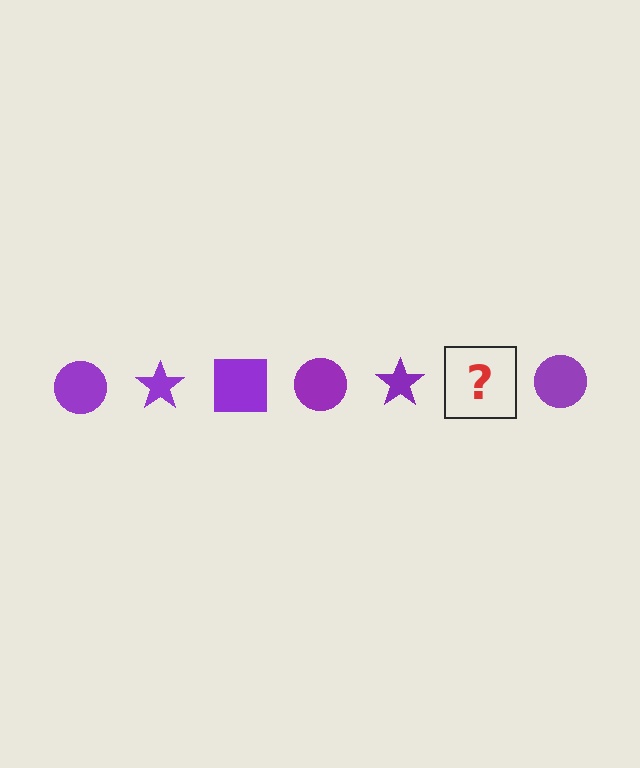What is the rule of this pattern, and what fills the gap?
The rule is that the pattern cycles through circle, star, square shapes in purple. The gap should be filled with a purple square.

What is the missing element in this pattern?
The missing element is a purple square.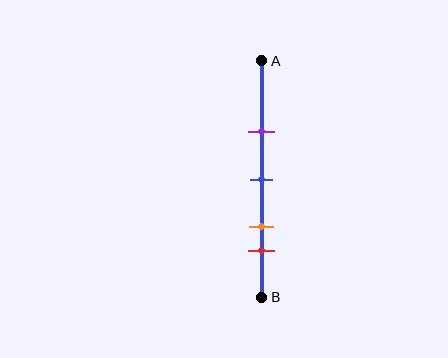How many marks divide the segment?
There are 4 marks dividing the segment.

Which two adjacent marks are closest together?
The orange and red marks are the closest adjacent pair.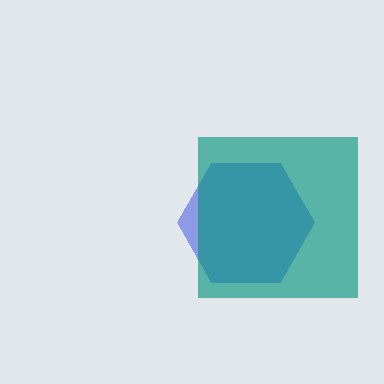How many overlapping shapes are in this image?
There are 2 overlapping shapes in the image.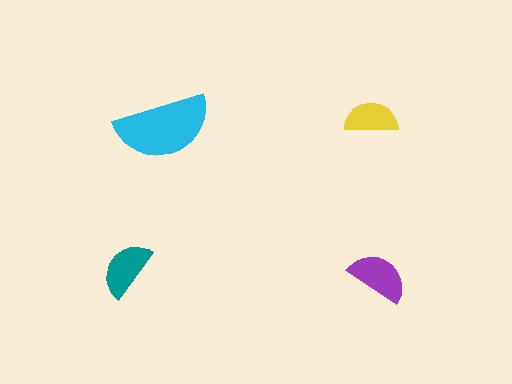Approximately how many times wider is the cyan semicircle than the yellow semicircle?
About 2 times wider.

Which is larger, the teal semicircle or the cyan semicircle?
The cyan one.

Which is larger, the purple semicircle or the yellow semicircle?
The purple one.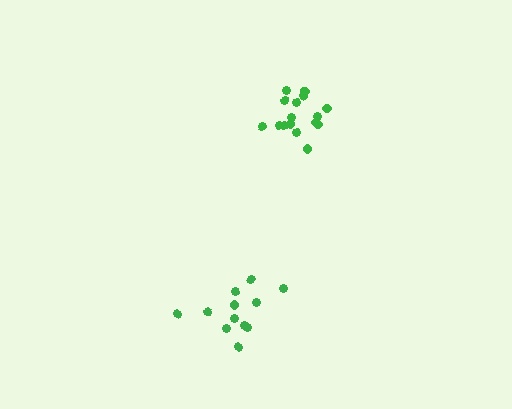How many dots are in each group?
Group 1: 16 dots, Group 2: 12 dots (28 total).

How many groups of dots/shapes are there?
There are 2 groups.